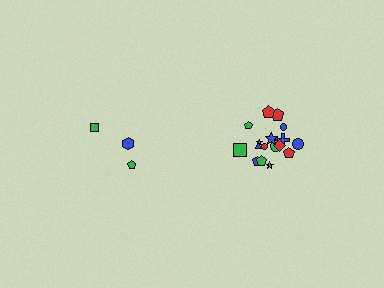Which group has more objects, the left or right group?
The right group.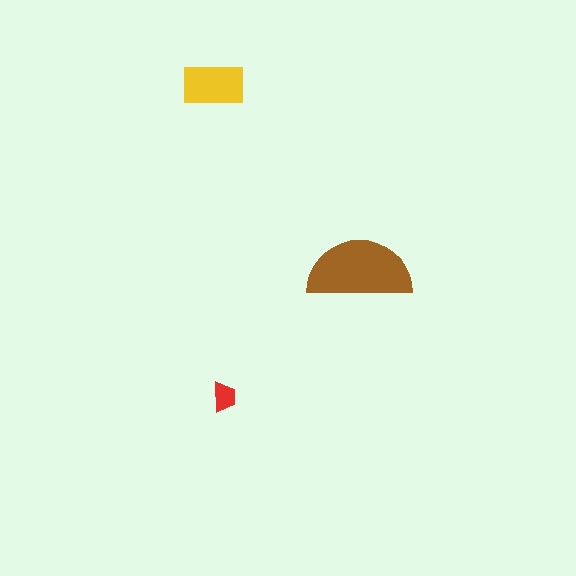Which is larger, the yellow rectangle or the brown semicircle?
The brown semicircle.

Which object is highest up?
The yellow rectangle is topmost.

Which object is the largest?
The brown semicircle.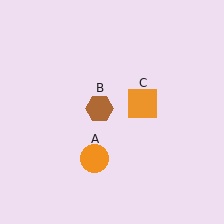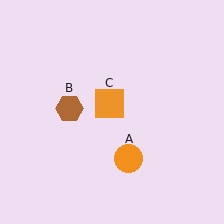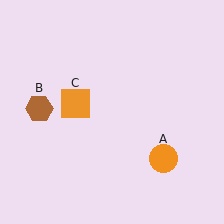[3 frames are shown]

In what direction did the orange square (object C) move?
The orange square (object C) moved left.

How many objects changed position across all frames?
3 objects changed position: orange circle (object A), brown hexagon (object B), orange square (object C).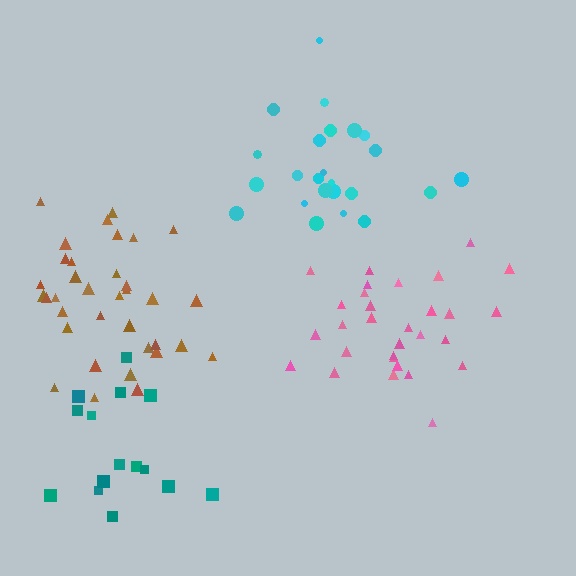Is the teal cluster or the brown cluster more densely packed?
Brown.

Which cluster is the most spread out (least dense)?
Teal.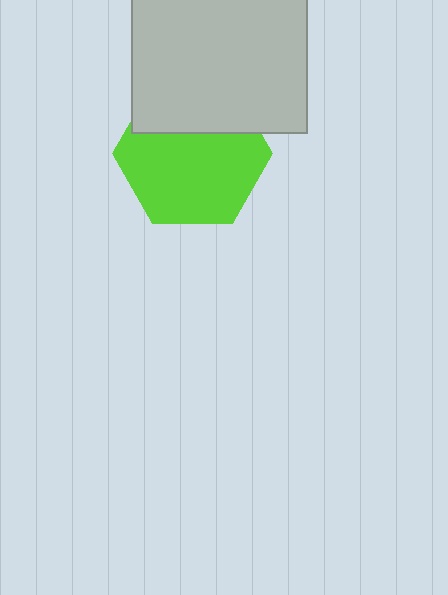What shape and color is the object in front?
The object in front is a light gray square.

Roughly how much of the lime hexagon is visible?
Most of it is visible (roughly 68%).